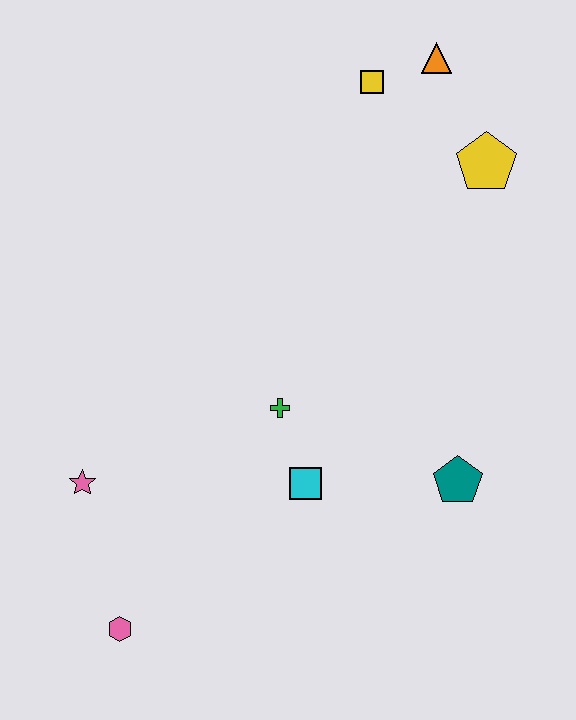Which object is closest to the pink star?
The pink hexagon is closest to the pink star.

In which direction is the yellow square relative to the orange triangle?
The yellow square is to the left of the orange triangle.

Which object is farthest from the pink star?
The orange triangle is farthest from the pink star.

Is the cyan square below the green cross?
Yes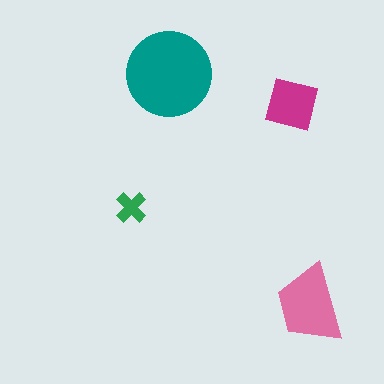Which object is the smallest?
The green cross.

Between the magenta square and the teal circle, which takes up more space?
The teal circle.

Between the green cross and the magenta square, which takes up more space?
The magenta square.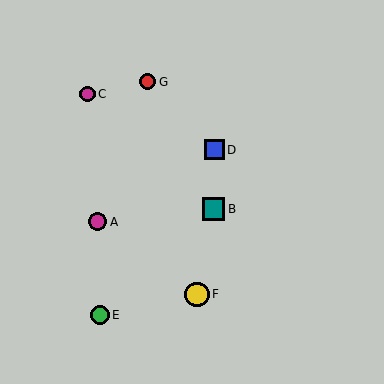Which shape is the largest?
The yellow circle (labeled F) is the largest.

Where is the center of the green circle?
The center of the green circle is at (100, 315).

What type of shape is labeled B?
Shape B is a teal square.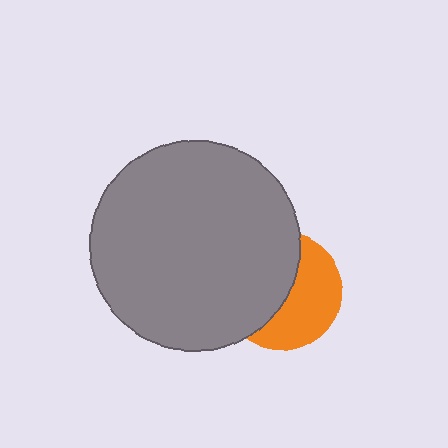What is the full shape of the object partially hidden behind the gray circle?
The partially hidden object is an orange circle.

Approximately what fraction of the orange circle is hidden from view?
Roughly 52% of the orange circle is hidden behind the gray circle.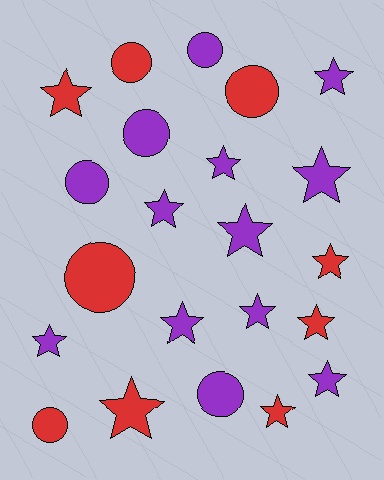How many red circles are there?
There are 4 red circles.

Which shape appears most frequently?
Star, with 14 objects.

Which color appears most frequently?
Purple, with 13 objects.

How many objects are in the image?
There are 22 objects.